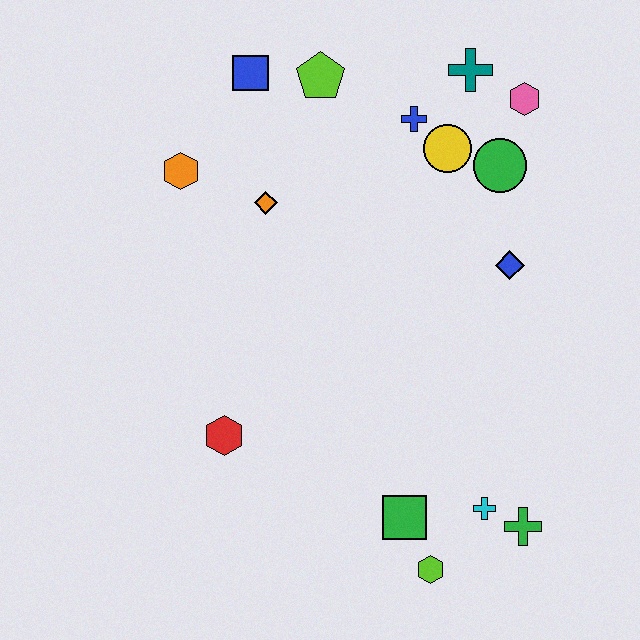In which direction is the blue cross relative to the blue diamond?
The blue cross is above the blue diamond.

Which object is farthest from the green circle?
The lime hexagon is farthest from the green circle.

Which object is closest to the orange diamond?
The orange hexagon is closest to the orange diamond.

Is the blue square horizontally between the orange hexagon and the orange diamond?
Yes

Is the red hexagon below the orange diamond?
Yes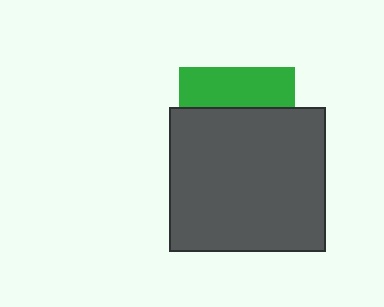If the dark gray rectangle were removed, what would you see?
You would see the complete green square.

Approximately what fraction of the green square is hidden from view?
Roughly 66% of the green square is hidden behind the dark gray rectangle.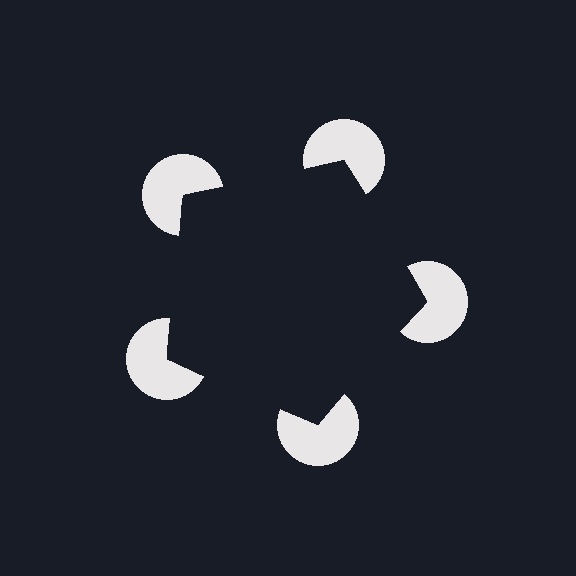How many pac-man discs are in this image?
There are 5 — one at each vertex of the illusory pentagon.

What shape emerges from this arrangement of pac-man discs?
An illusory pentagon — its edges are inferred from the aligned wedge cuts in the pac-man discs, not physically drawn.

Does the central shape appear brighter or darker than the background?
It typically appears slightly darker than the background, even though no actual brightness change is drawn.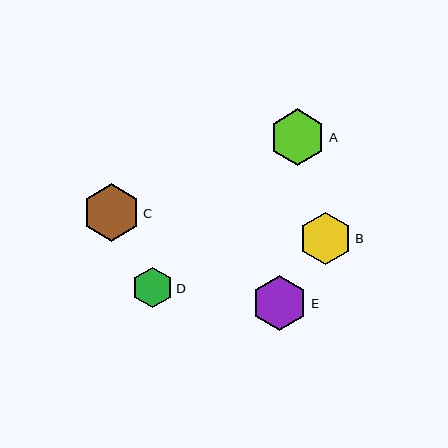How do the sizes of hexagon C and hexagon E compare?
Hexagon C and hexagon E are approximately the same size.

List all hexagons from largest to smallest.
From largest to smallest: C, A, E, B, D.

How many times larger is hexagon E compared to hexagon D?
Hexagon E is approximately 1.4 times the size of hexagon D.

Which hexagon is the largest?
Hexagon C is the largest with a size of approximately 57 pixels.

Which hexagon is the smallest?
Hexagon D is the smallest with a size of approximately 41 pixels.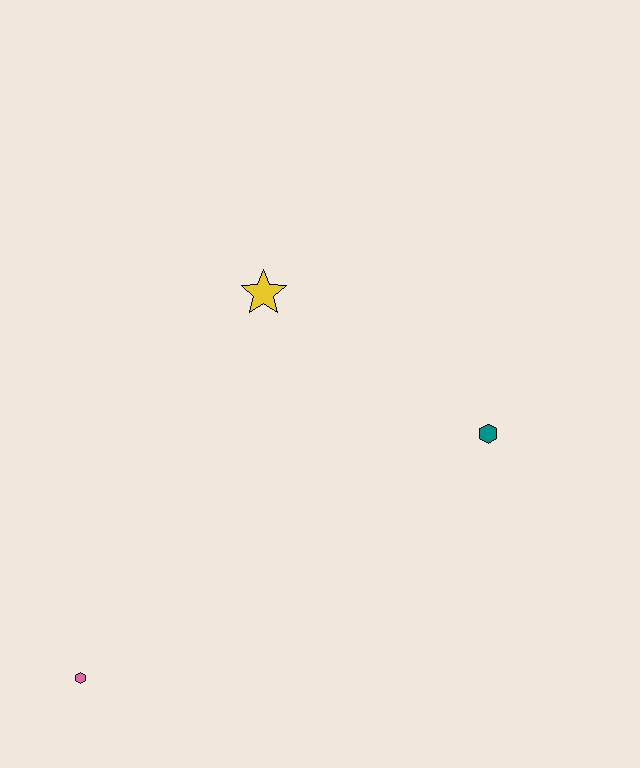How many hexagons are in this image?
There are 2 hexagons.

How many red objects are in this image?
There are no red objects.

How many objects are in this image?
There are 3 objects.